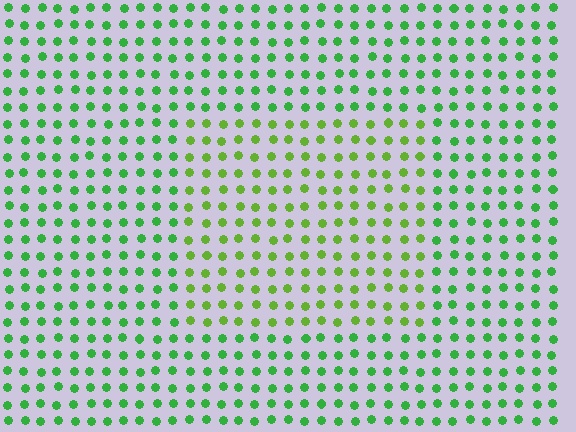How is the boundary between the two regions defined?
The boundary is defined purely by a slight shift in hue (about 30 degrees). Spacing, size, and orientation are identical on both sides.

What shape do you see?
I see a rectangle.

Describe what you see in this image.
The image is filled with small green elements in a uniform arrangement. A rectangle-shaped region is visible where the elements are tinted to a slightly different hue, forming a subtle color boundary.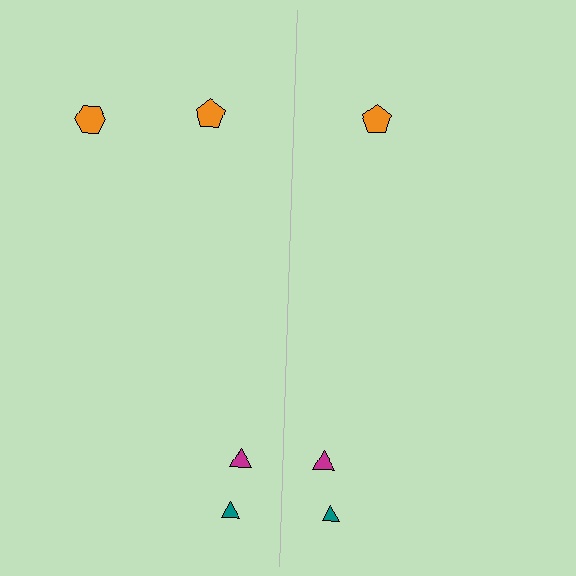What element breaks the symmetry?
A orange hexagon is missing from the right side.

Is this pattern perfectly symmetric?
No, the pattern is not perfectly symmetric. A orange hexagon is missing from the right side.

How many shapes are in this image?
There are 7 shapes in this image.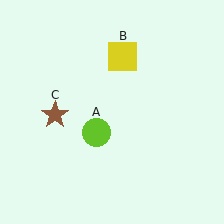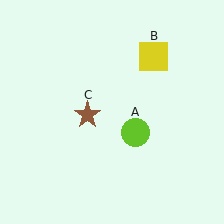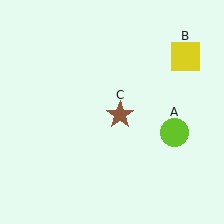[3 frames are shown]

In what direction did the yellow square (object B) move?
The yellow square (object B) moved right.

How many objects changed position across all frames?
3 objects changed position: lime circle (object A), yellow square (object B), brown star (object C).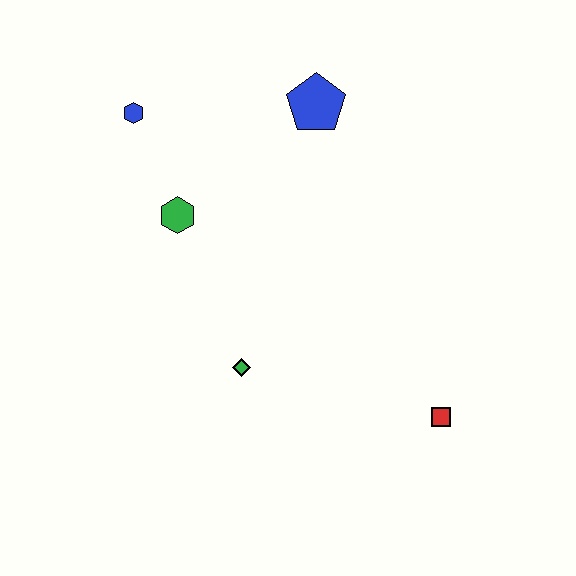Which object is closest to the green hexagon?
The blue hexagon is closest to the green hexagon.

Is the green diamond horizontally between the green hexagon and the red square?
Yes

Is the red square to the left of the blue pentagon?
No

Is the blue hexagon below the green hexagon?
No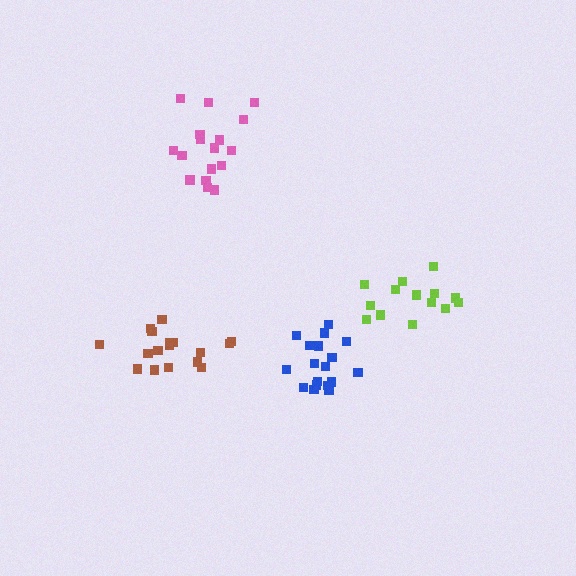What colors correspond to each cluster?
The clusters are colored: pink, lime, blue, brown.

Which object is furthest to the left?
The brown cluster is leftmost.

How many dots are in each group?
Group 1: 17 dots, Group 2: 14 dots, Group 3: 18 dots, Group 4: 17 dots (66 total).